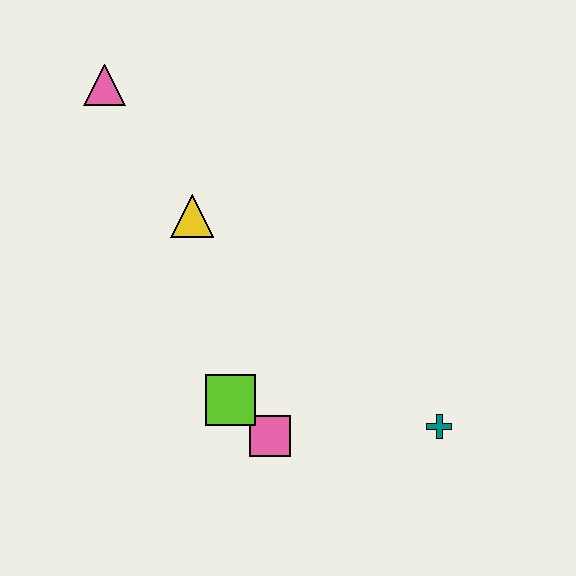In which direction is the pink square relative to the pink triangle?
The pink square is below the pink triangle.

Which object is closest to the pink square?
The lime square is closest to the pink square.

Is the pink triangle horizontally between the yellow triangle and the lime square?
No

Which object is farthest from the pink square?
The pink triangle is farthest from the pink square.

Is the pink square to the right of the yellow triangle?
Yes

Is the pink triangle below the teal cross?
No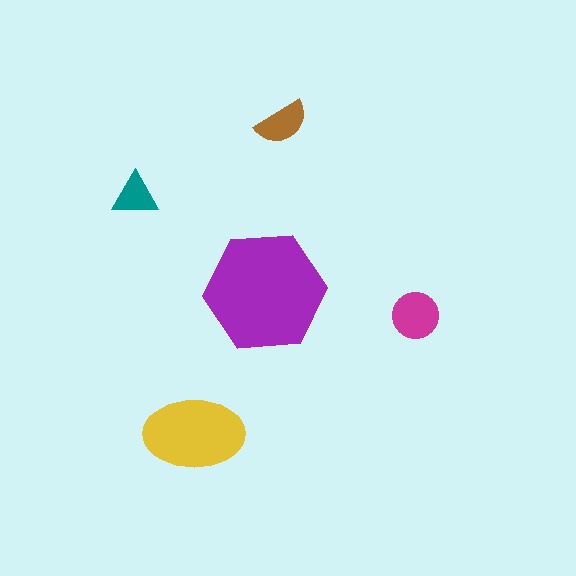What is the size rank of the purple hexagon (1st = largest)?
1st.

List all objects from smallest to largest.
The teal triangle, the brown semicircle, the magenta circle, the yellow ellipse, the purple hexagon.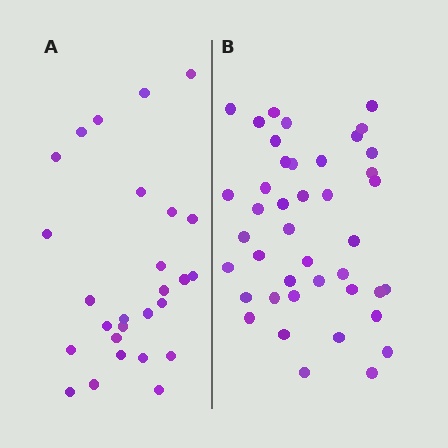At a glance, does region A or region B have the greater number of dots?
Region B (the right region) has more dots.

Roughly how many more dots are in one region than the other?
Region B has approximately 15 more dots than region A.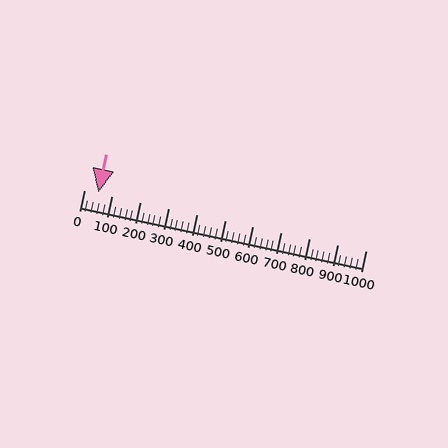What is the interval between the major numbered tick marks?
The major tick marks are spaced 100 units apart.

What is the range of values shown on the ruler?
The ruler shows values from 0 to 1000.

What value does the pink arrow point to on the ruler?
The pink arrow points to approximately 52.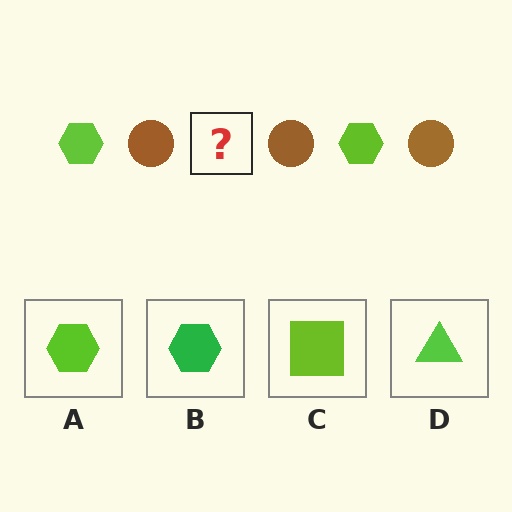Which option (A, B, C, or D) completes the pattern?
A.